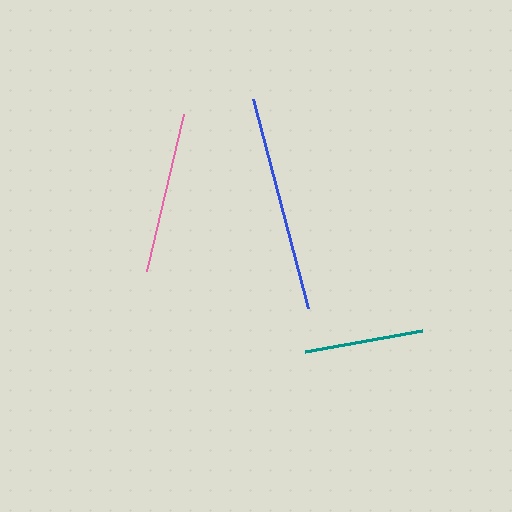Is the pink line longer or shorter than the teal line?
The pink line is longer than the teal line.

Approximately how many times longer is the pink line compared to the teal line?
The pink line is approximately 1.4 times the length of the teal line.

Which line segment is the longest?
The blue line is the longest at approximately 216 pixels.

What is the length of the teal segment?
The teal segment is approximately 119 pixels long.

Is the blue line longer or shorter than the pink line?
The blue line is longer than the pink line.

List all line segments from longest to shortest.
From longest to shortest: blue, pink, teal.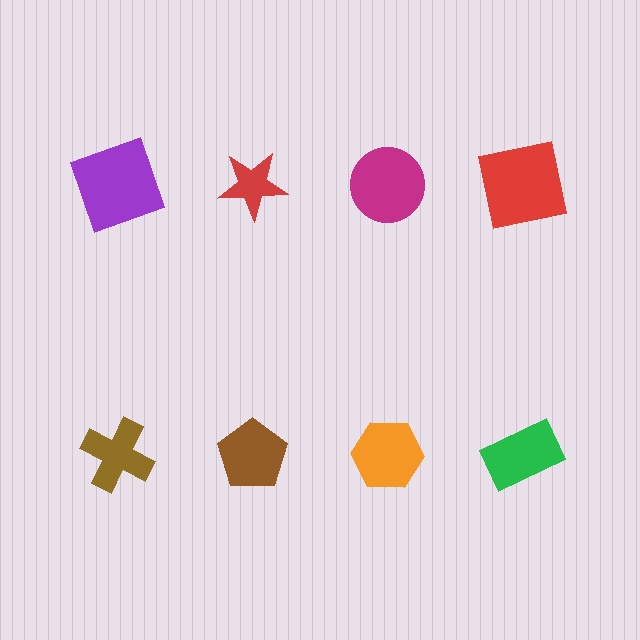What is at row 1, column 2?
A red star.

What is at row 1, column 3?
A magenta circle.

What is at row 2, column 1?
A brown cross.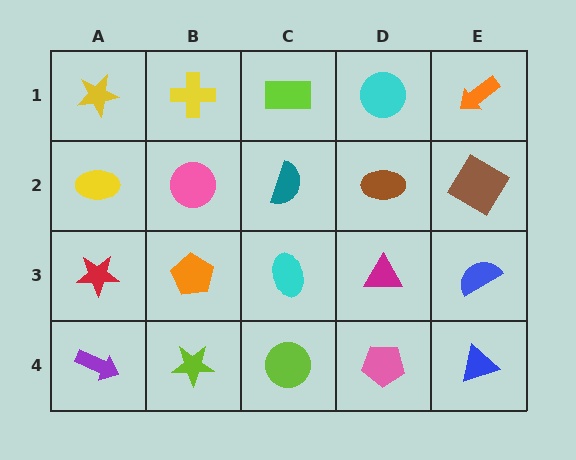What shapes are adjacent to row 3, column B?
A pink circle (row 2, column B), a lime star (row 4, column B), a red star (row 3, column A), a cyan ellipse (row 3, column C).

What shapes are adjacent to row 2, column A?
A yellow star (row 1, column A), a red star (row 3, column A), a pink circle (row 2, column B).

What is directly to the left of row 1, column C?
A yellow cross.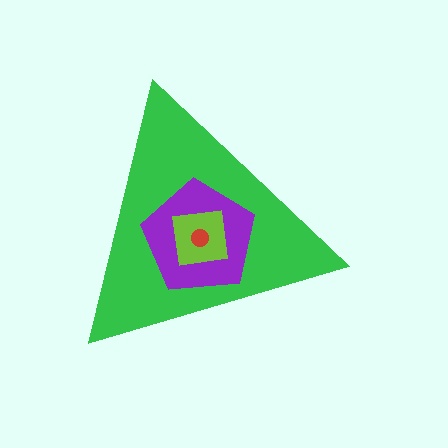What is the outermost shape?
The green triangle.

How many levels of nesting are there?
4.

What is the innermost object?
The red circle.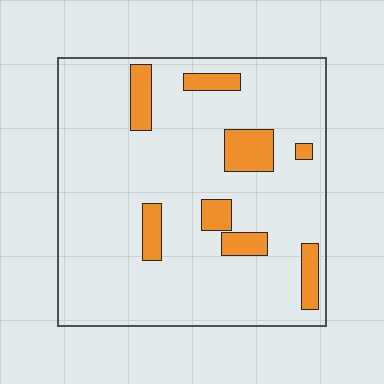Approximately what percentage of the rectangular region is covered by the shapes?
Approximately 15%.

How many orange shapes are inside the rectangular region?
8.